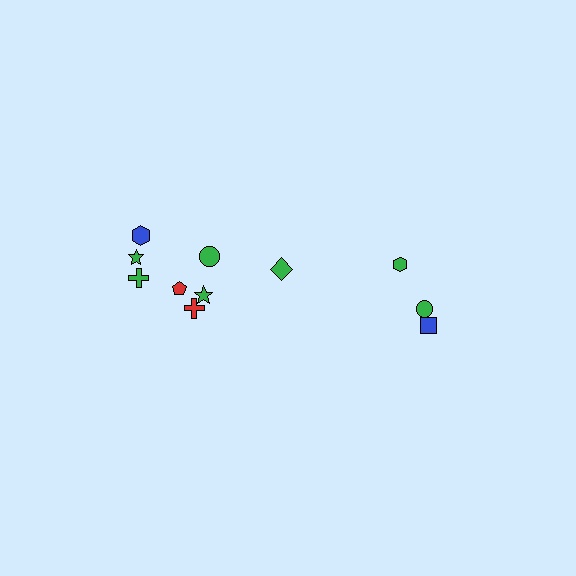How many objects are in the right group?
There are 3 objects.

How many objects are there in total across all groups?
There are 11 objects.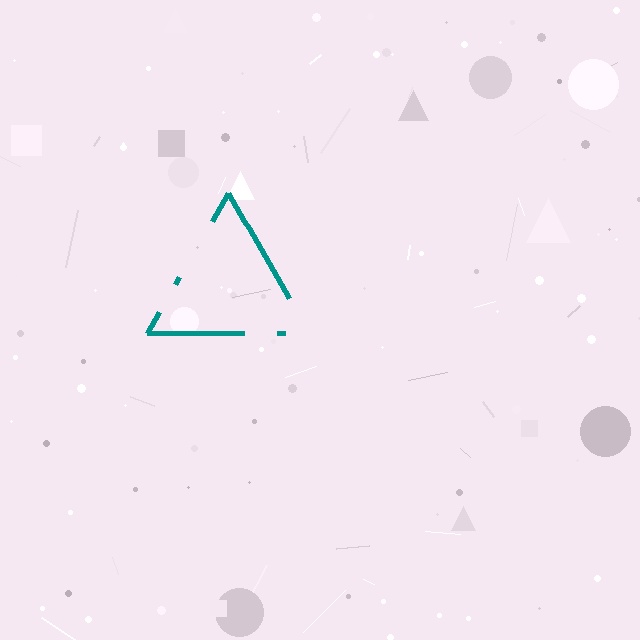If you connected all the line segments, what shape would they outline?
They would outline a triangle.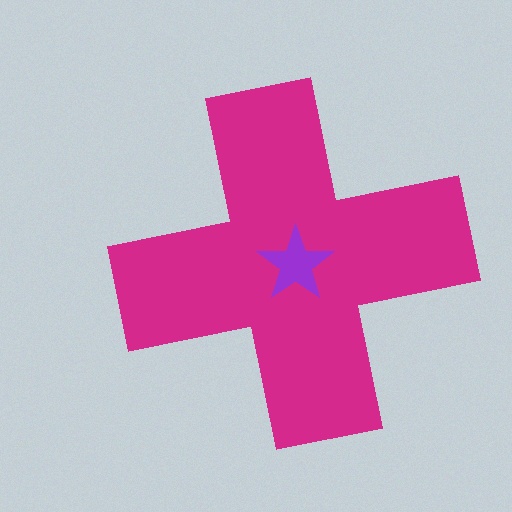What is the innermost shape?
The purple star.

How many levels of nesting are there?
2.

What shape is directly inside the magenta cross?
The purple star.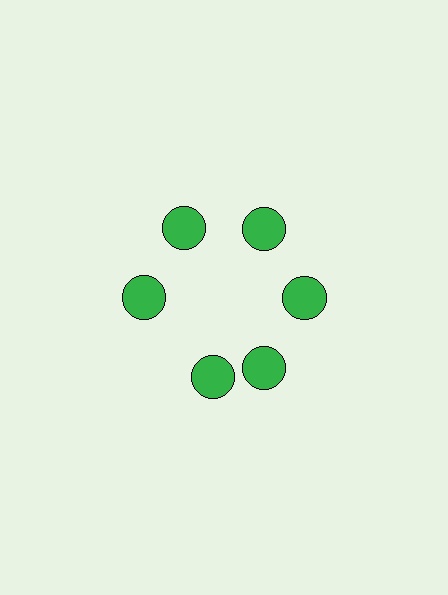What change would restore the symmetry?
The symmetry would be restored by rotating it back into even spacing with its neighbors so that all 6 circles sit at equal angles and equal distance from the center.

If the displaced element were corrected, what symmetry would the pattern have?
It would have 6-fold rotational symmetry — the pattern would map onto itself every 60 degrees.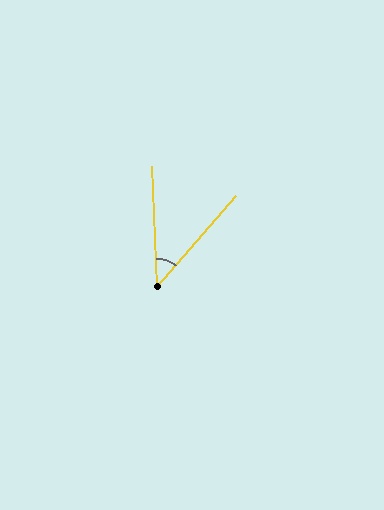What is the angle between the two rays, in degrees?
Approximately 43 degrees.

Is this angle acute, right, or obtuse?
It is acute.